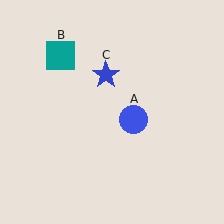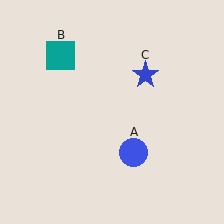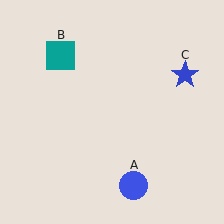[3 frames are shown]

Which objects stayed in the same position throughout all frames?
Teal square (object B) remained stationary.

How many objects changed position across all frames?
2 objects changed position: blue circle (object A), blue star (object C).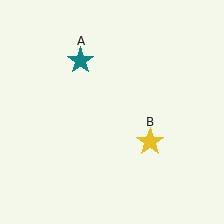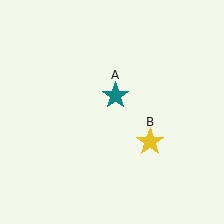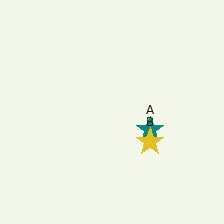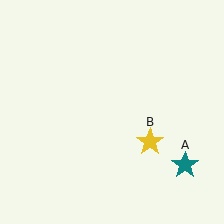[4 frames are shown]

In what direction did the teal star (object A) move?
The teal star (object A) moved down and to the right.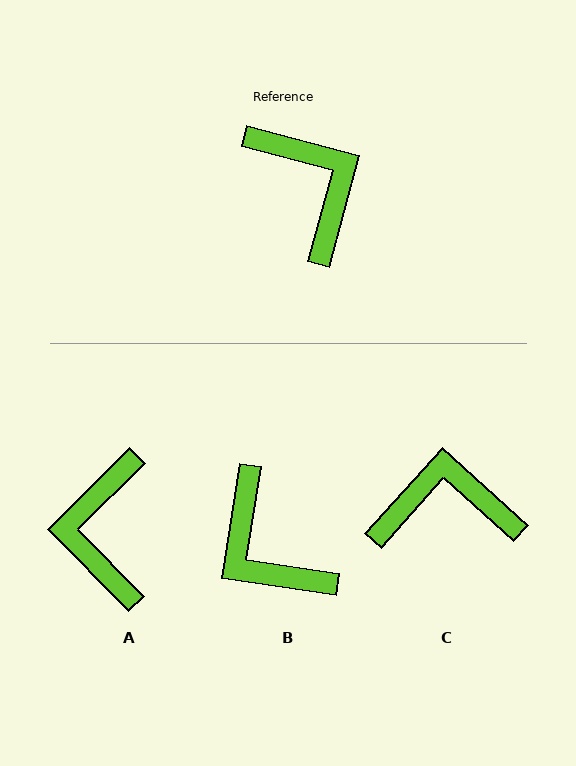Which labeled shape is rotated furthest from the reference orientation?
B, about 174 degrees away.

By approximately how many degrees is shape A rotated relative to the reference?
Approximately 150 degrees counter-clockwise.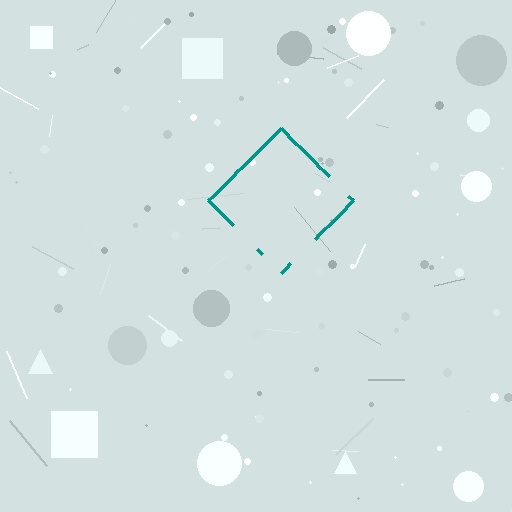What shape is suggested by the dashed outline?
The dashed outline suggests a diamond.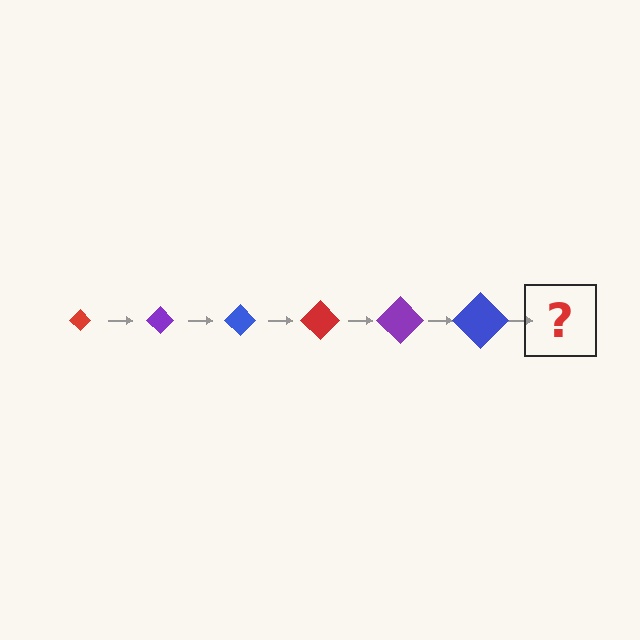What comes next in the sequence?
The next element should be a red diamond, larger than the previous one.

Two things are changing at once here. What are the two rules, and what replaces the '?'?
The two rules are that the diamond grows larger each step and the color cycles through red, purple, and blue. The '?' should be a red diamond, larger than the previous one.